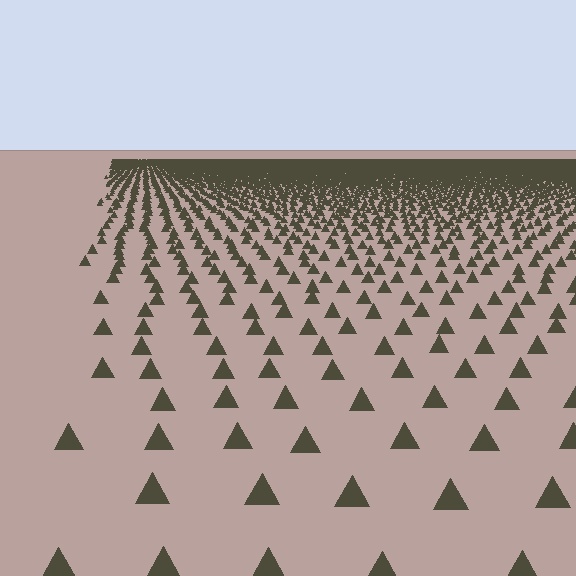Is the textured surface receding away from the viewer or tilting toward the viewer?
The surface is receding away from the viewer. Texture elements get smaller and denser toward the top.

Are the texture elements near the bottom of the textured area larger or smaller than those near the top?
Larger. Near the bottom, elements are closer to the viewer and appear at a bigger on-screen size.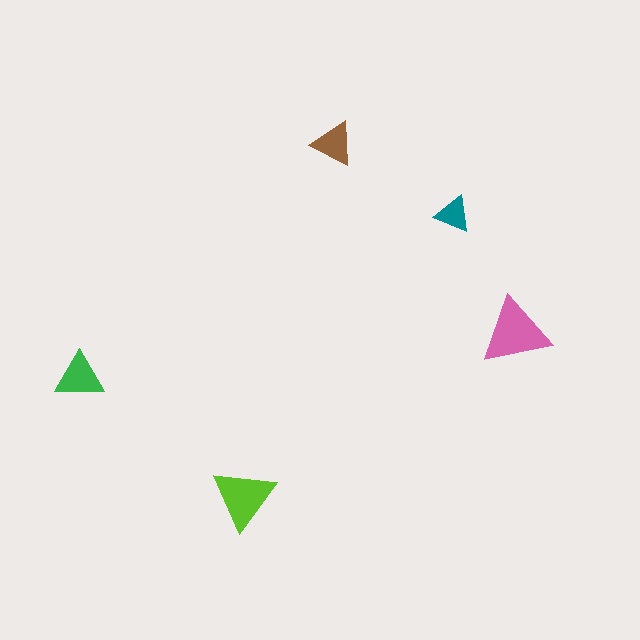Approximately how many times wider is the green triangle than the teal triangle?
About 1.5 times wider.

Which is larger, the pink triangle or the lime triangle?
The pink one.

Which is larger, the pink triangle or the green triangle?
The pink one.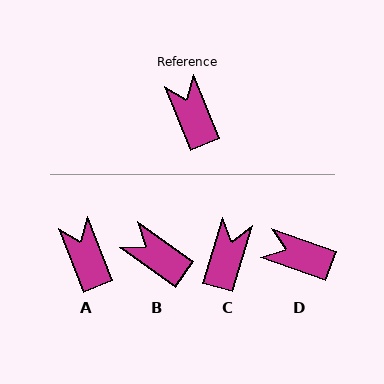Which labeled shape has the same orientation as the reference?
A.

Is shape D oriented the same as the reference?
No, it is off by about 49 degrees.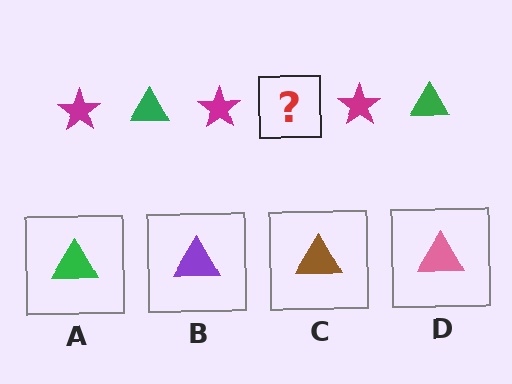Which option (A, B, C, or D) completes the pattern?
A.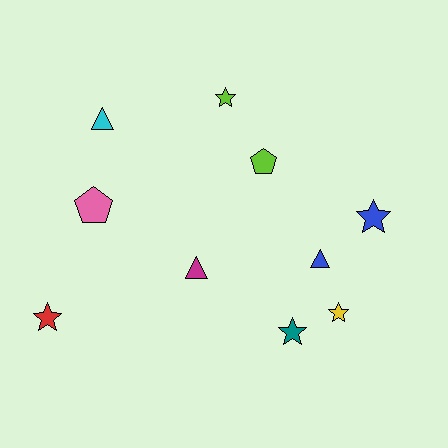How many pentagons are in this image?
There are 2 pentagons.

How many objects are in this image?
There are 10 objects.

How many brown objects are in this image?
There are no brown objects.